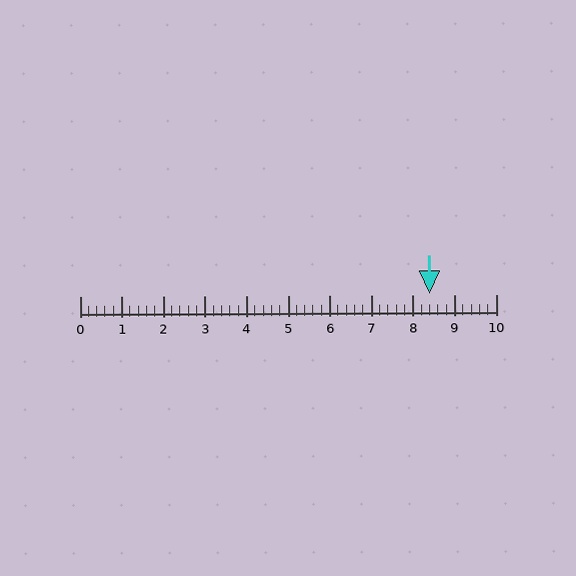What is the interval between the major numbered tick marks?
The major tick marks are spaced 1 units apart.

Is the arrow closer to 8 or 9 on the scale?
The arrow is closer to 8.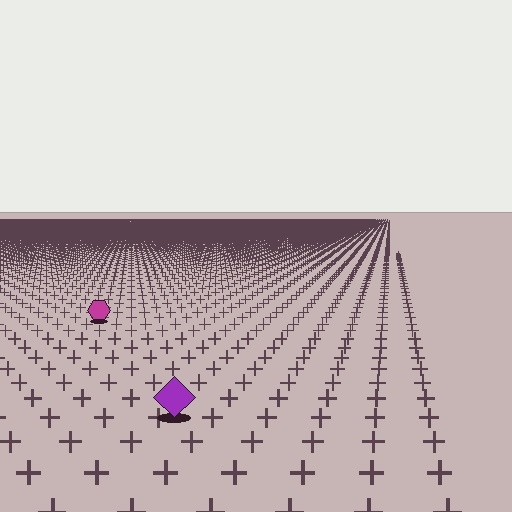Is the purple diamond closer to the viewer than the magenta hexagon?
Yes. The purple diamond is closer — you can tell from the texture gradient: the ground texture is coarser near it.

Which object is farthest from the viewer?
The magenta hexagon is farthest from the viewer. It appears smaller and the ground texture around it is denser.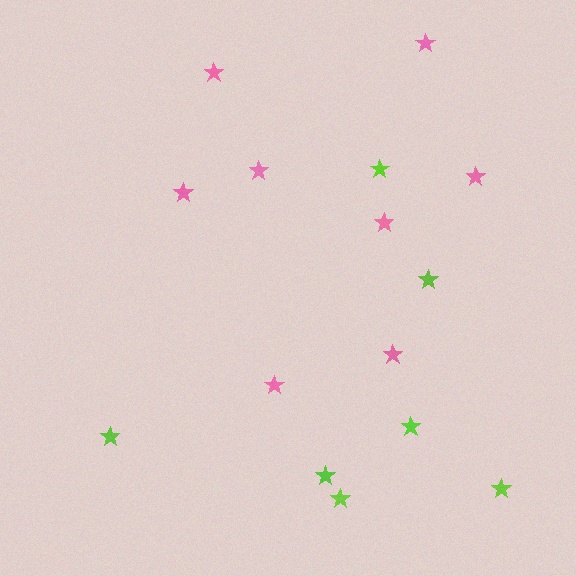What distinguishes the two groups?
There are 2 groups: one group of lime stars (7) and one group of pink stars (8).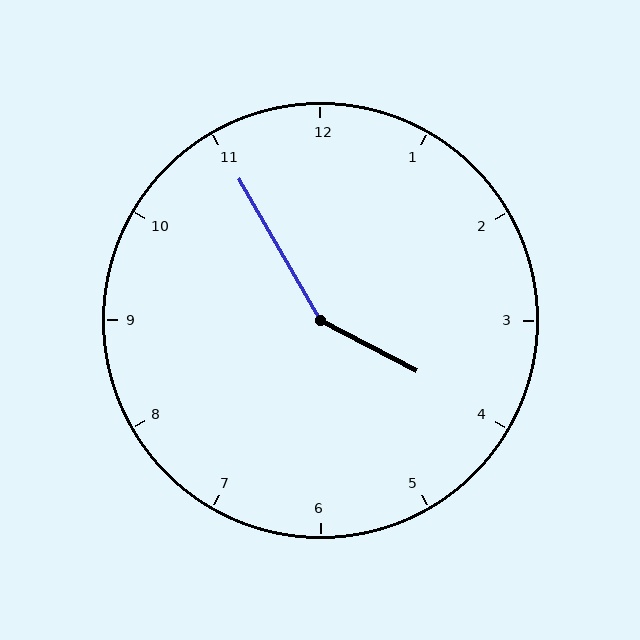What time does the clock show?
3:55.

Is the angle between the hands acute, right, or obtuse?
It is obtuse.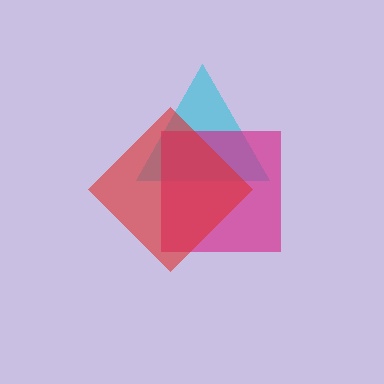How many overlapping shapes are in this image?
There are 3 overlapping shapes in the image.